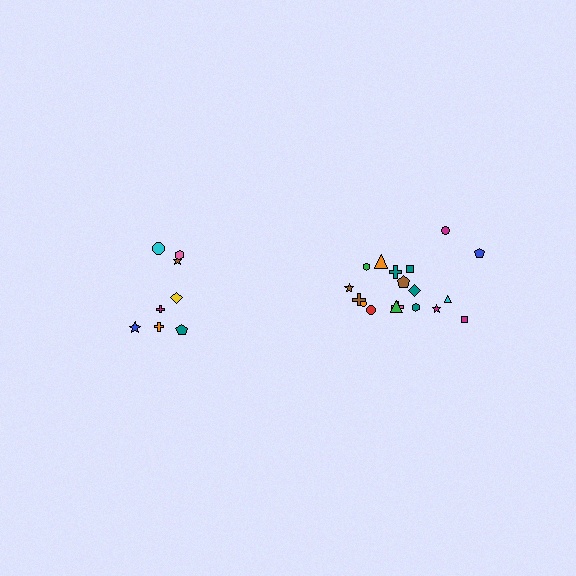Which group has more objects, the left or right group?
The right group.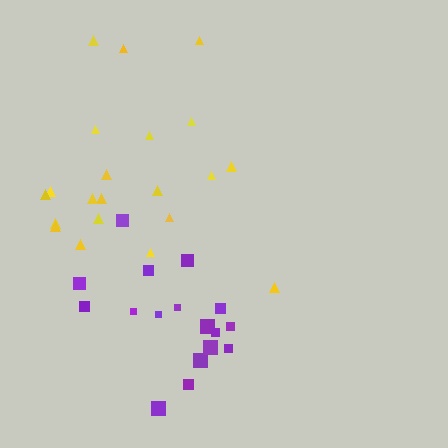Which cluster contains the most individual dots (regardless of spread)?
Yellow (21).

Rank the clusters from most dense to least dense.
purple, yellow.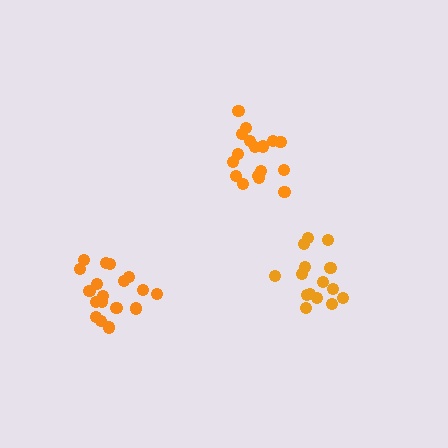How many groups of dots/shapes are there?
There are 3 groups.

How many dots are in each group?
Group 1: 18 dots, Group 2: 17 dots, Group 3: 15 dots (50 total).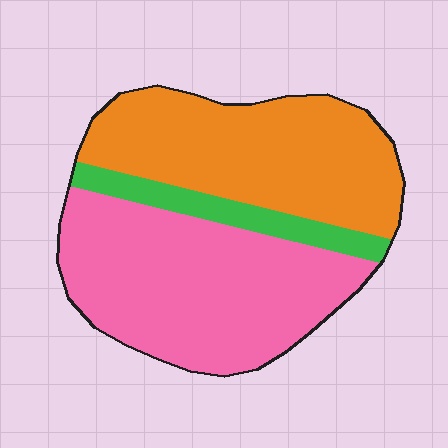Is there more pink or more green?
Pink.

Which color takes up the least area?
Green, at roughly 10%.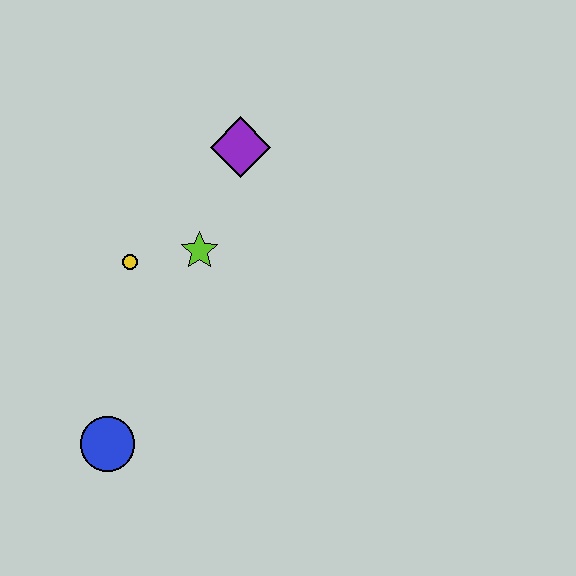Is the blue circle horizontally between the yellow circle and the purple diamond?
No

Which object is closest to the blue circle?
The yellow circle is closest to the blue circle.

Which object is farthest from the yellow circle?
The blue circle is farthest from the yellow circle.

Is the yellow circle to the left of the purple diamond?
Yes